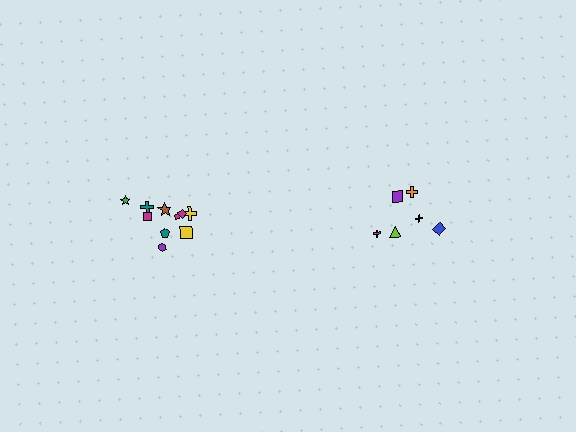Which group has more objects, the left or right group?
The left group.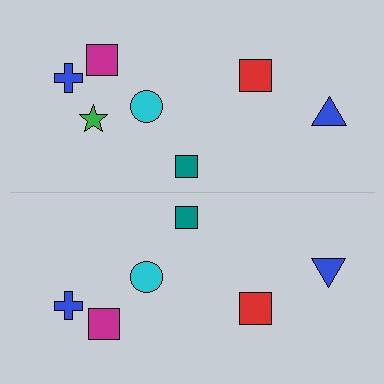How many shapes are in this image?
There are 13 shapes in this image.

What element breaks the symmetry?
A green star is missing from the bottom side.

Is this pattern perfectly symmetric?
No, the pattern is not perfectly symmetric. A green star is missing from the bottom side.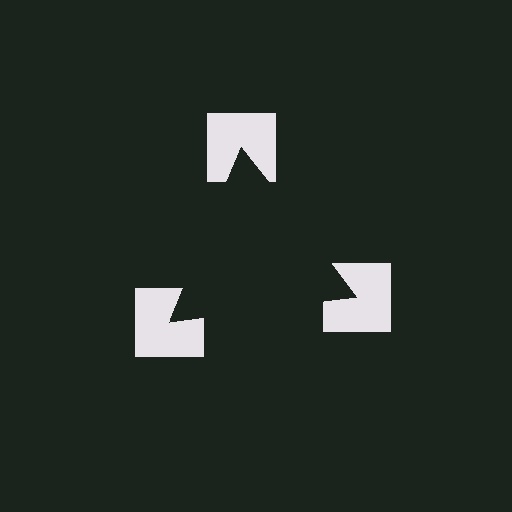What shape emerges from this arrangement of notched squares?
An illusory triangle — its edges are inferred from the aligned wedge cuts in the notched squares, not physically drawn.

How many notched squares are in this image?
There are 3 — one at each vertex of the illusory triangle.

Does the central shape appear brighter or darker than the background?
It typically appears slightly darker than the background, even though no actual brightness change is drawn.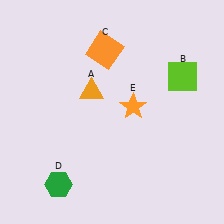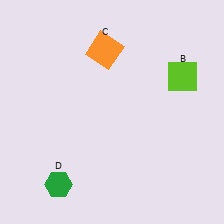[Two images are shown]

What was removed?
The orange triangle (A), the orange star (E) were removed in Image 2.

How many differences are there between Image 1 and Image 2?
There are 2 differences between the two images.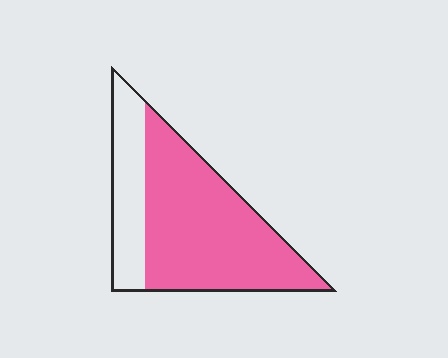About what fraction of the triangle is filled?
About three quarters (3/4).